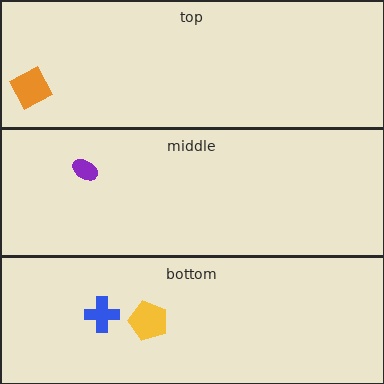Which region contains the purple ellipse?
The middle region.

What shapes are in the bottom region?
The blue cross, the yellow pentagon.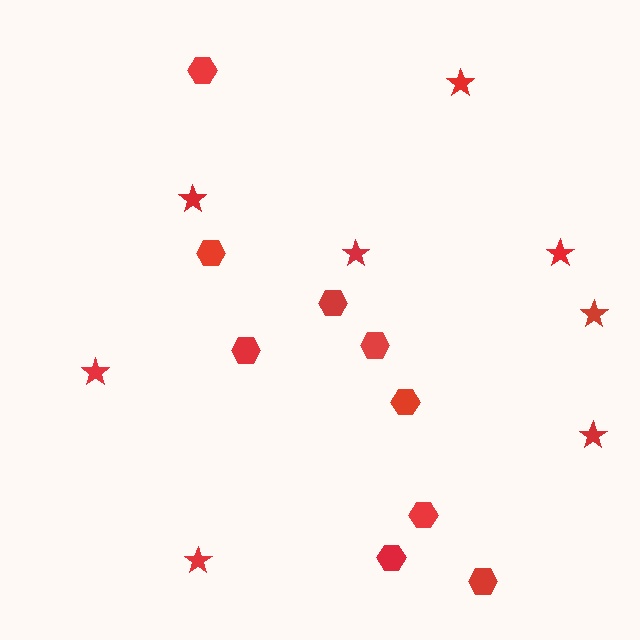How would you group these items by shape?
There are 2 groups: one group of hexagons (9) and one group of stars (8).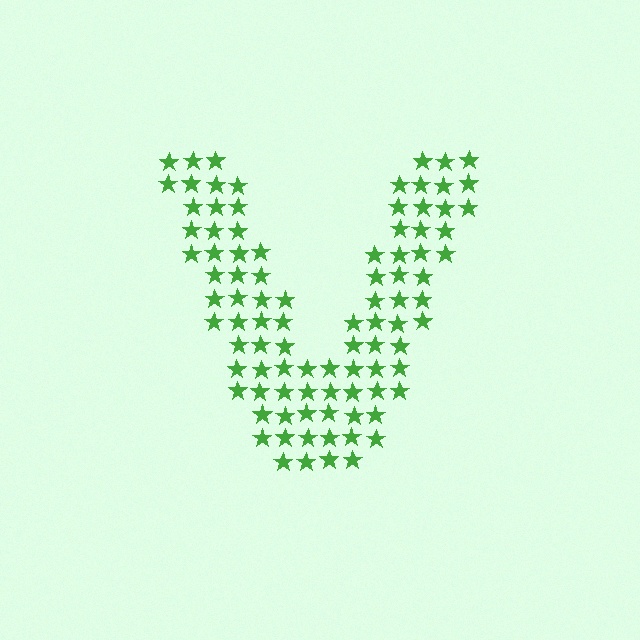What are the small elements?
The small elements are stars.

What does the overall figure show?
The overall figure shows the letter V.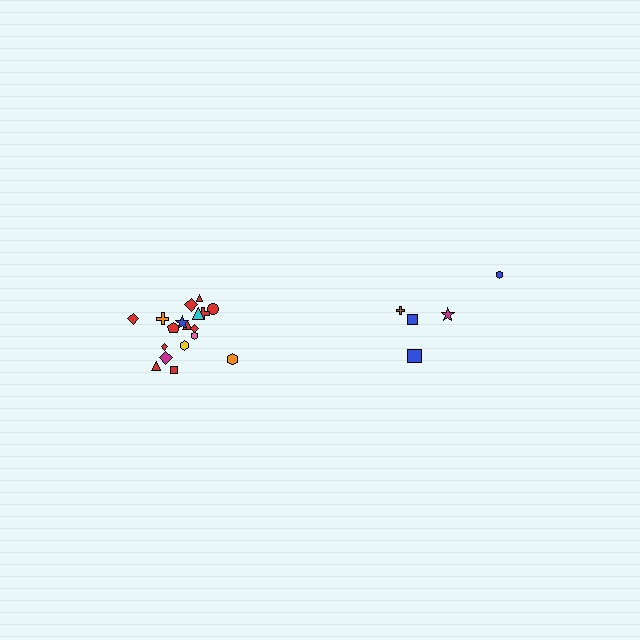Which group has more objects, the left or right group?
The left group.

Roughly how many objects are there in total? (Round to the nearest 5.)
Roughly 25 objects in total.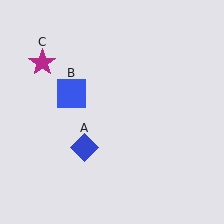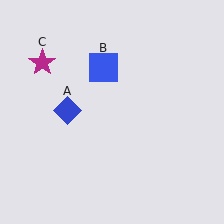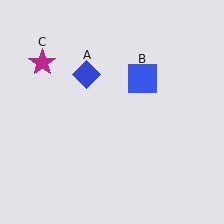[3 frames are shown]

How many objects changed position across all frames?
2 objects changed position: blue diamond (object A), blue square (object B).